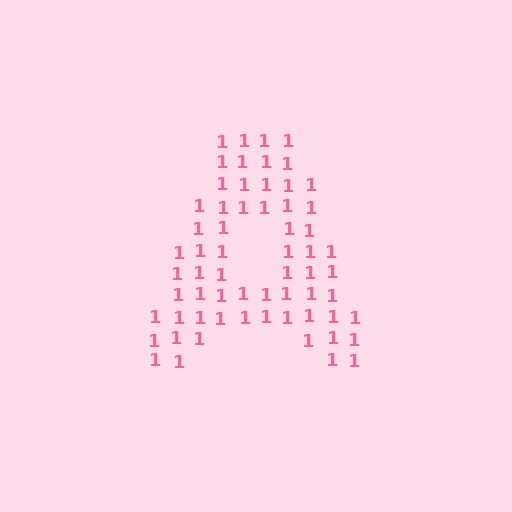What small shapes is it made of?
It is made of small digit 1's.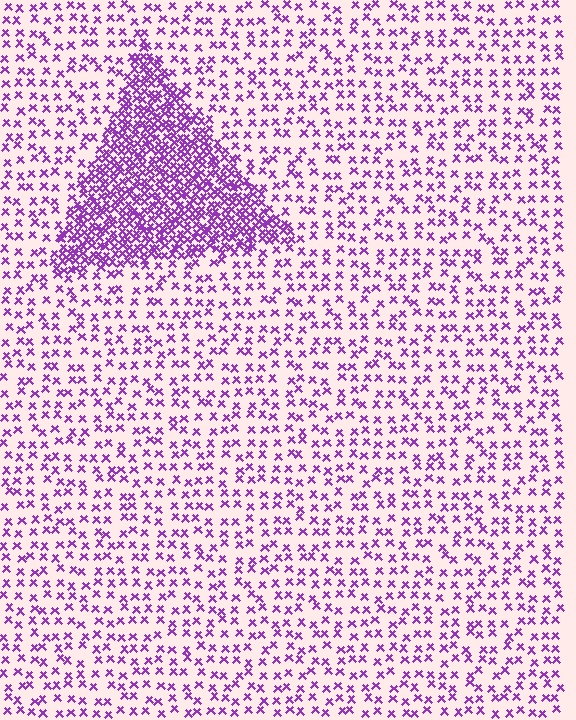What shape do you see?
I see a triangle.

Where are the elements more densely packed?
The elements are more densely packed inside the triangle boundary.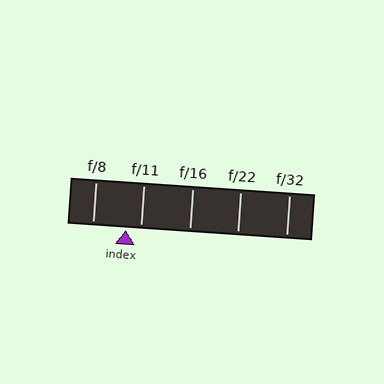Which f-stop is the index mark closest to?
The index mark is closest to f/11.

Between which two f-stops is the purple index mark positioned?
The index mark is between f/8 and f/11.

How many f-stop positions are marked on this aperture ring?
There are 5 f-stop positions marked.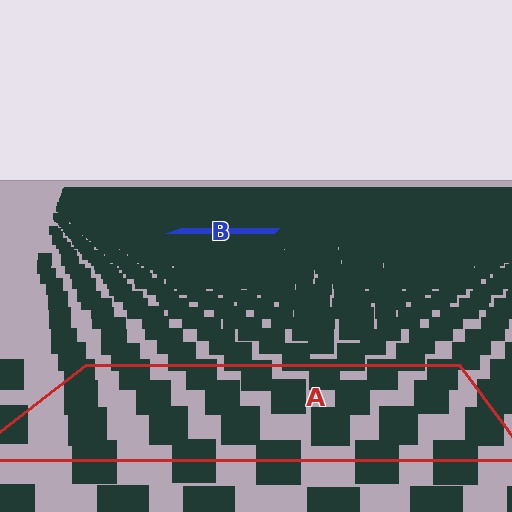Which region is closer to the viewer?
Region A is closer. The texture elements there are larger and more spread out.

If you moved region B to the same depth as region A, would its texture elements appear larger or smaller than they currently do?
They would appear larger. At a closer depth, the same texture elements are projected at a bigger on-screen size.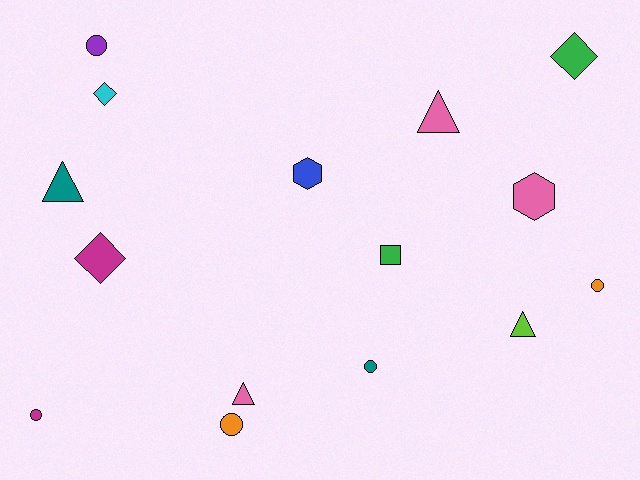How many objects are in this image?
There are 15 objects.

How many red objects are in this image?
There are no red objects.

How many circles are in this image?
There are 5 circles.